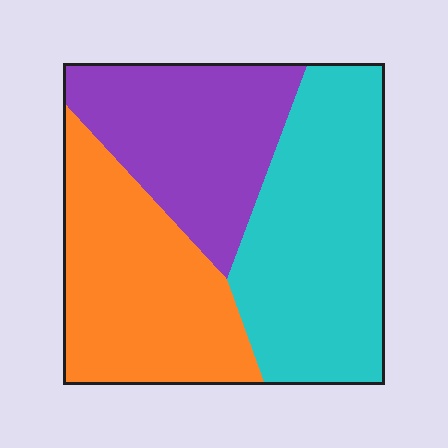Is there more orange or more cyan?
Cyan.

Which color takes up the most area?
Cyan, at roughly 40%.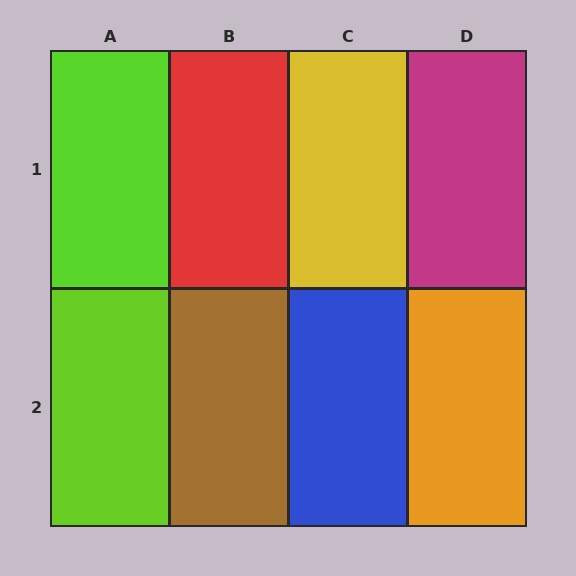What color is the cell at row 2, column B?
Brown.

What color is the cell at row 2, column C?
Blue.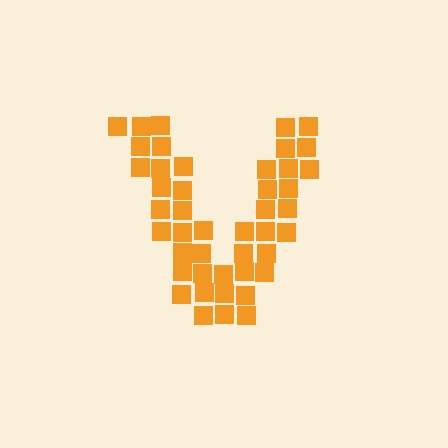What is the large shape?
The large shape is the letter V.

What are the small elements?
The small elements are squares.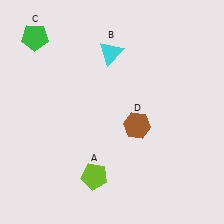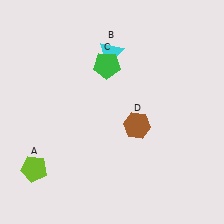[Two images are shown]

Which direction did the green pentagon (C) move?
The green pentagon (C) moved right.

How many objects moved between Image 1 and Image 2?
2 objects moved between the two images.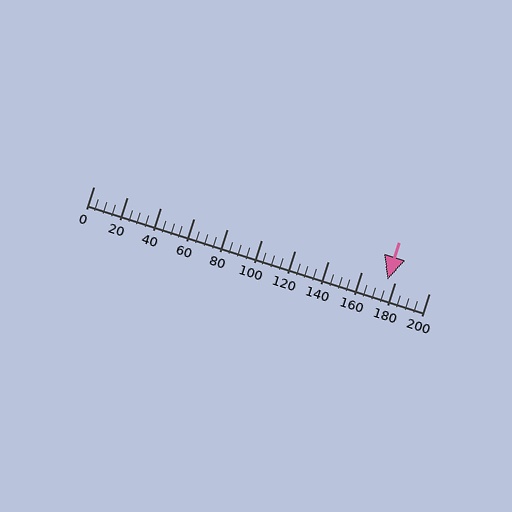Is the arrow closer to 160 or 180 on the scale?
The arrow is closer to 180.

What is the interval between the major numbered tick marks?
The major tick marks are spaced 20 units apart.